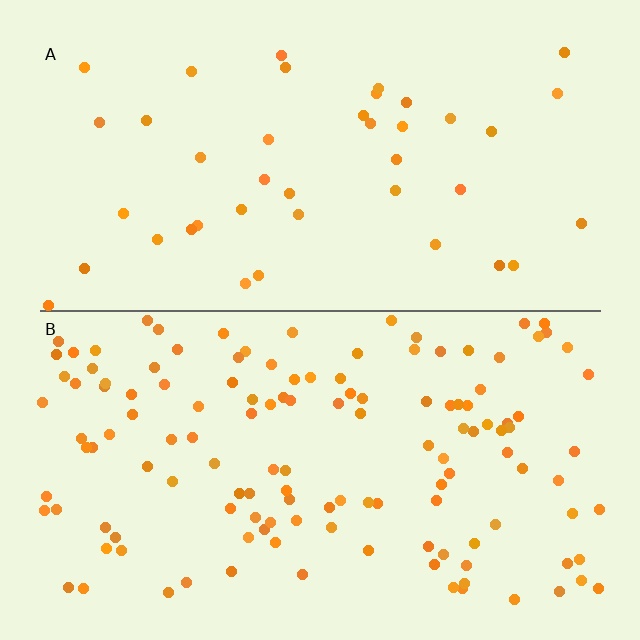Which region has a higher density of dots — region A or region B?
B (the bottom).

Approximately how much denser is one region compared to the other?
Approximately 3.2× — region B over region A.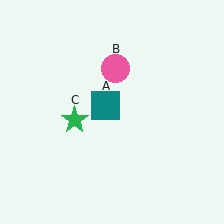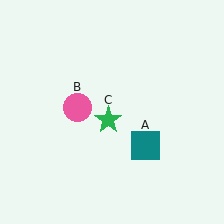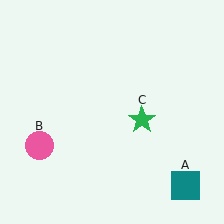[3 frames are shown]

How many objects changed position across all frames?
3 objects changed position: teal square (object A), pink circle (object B), green star (object C).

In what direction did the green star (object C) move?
The green star (object C) moved right.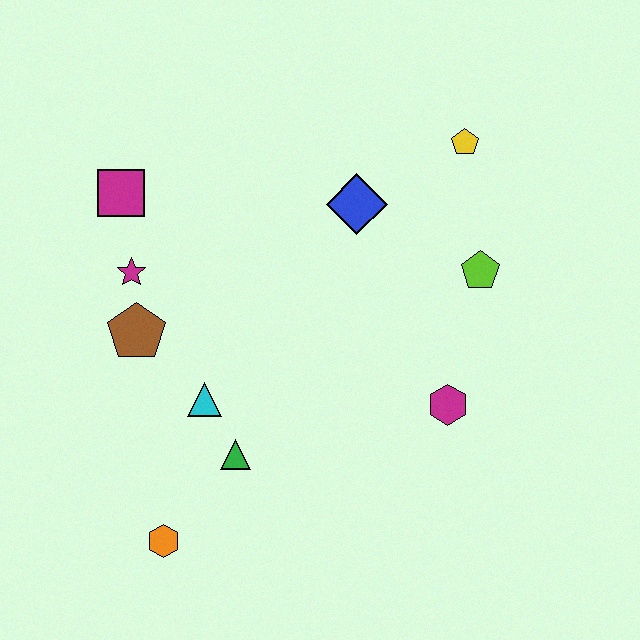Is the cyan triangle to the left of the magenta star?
No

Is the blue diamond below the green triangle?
No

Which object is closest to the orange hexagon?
The green triangle is closest to the orange hexagon.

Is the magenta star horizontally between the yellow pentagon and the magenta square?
Yes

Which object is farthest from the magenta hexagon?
The magenta square is farthest from the magenta hexagon.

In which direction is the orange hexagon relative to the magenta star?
The orange hexagon is below the magenta star.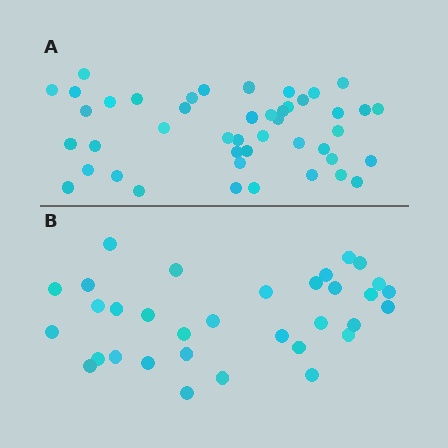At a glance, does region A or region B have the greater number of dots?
Region A (the top region) has more dots.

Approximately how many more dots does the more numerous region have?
Region A has roughly 12 or so more dots than region B.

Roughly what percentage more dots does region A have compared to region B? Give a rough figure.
About 35% more.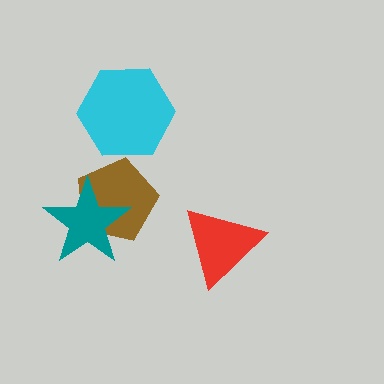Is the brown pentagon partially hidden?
Yes, it is partially covered by another shape.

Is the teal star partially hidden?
No, no other shape covers it.